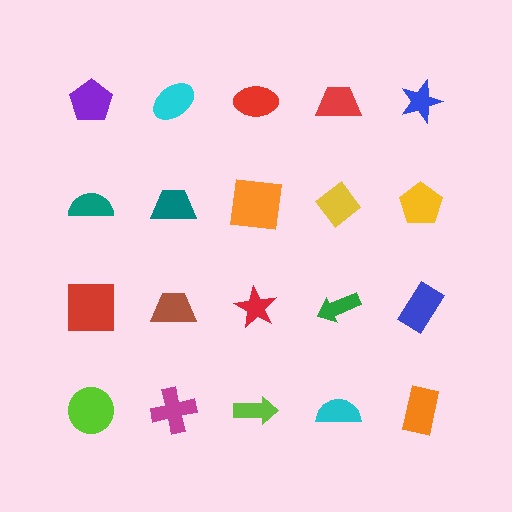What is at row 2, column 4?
A yellow diamond.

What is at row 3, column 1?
A red square.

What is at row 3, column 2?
A brown trapezoid.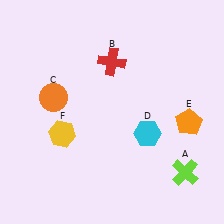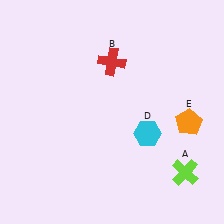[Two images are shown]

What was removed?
The orange circle (C), the yellow hexagon (F) were removed in Image 2.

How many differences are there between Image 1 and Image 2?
There are 2 differences between the two images.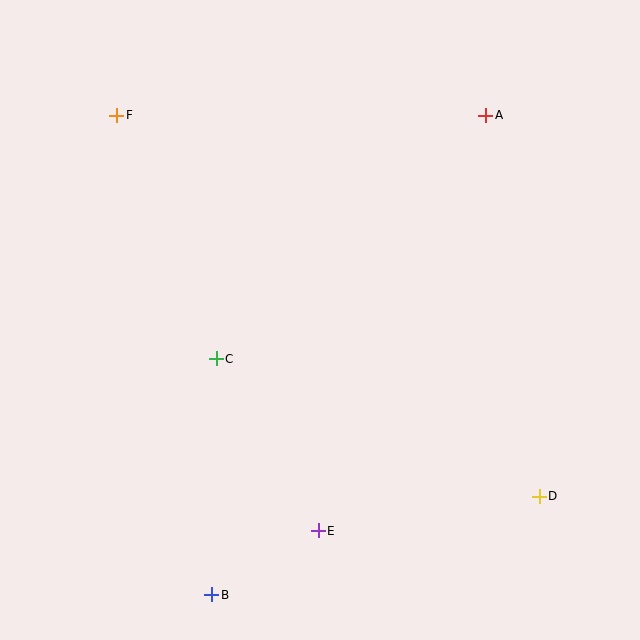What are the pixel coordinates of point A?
Point A is at (486, 115).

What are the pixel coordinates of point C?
Point C is at (216, 359).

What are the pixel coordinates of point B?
Point B is at (212, 595).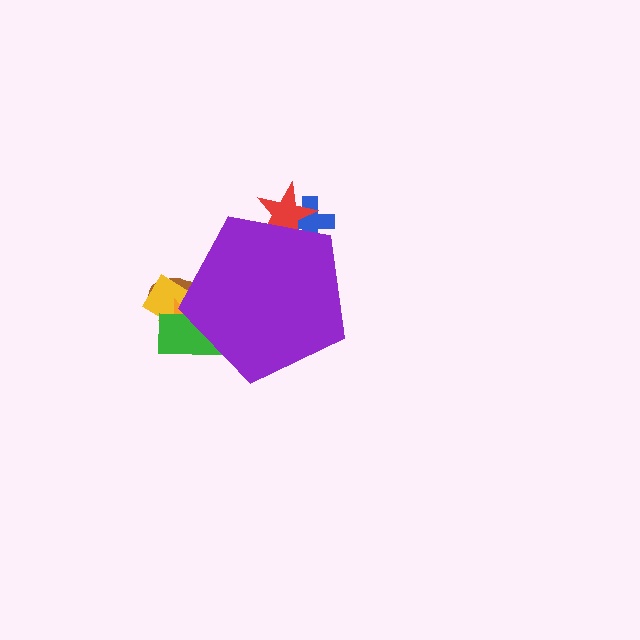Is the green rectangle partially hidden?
Yes, the green rectangle is partially hidden behind the purple pentagon.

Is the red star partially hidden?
Yes, the red star is partially hidden behind the purple pentagon.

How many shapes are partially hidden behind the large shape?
6 shapes are partially hidden.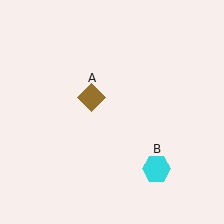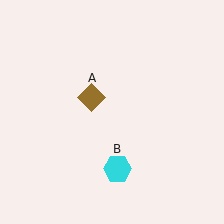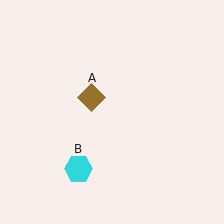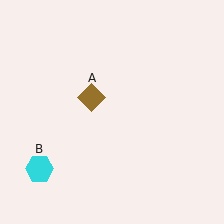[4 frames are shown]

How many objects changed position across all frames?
1 object changed position: cyan hexagon (object B).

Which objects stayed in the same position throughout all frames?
Brown diamond (object A) remained stationary.